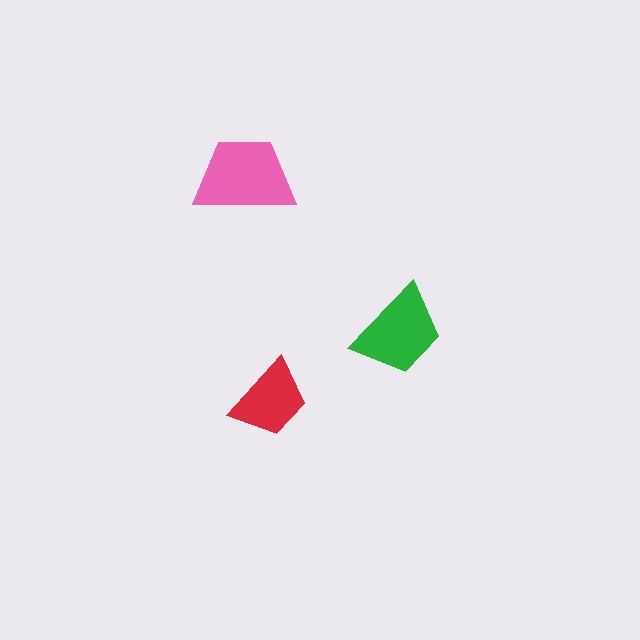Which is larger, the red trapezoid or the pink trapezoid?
The pink one.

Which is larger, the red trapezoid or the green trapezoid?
The green one.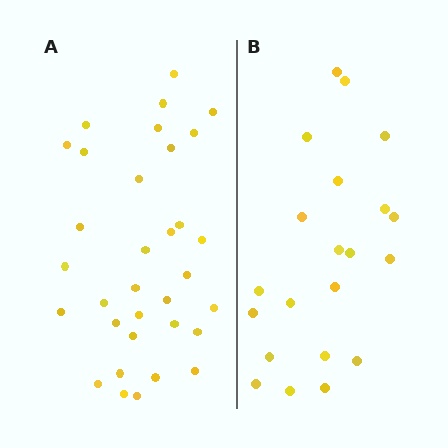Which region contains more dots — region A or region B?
Region A (the left region) has more dots.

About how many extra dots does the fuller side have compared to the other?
Region A has roughly 12 or so more dots than region B.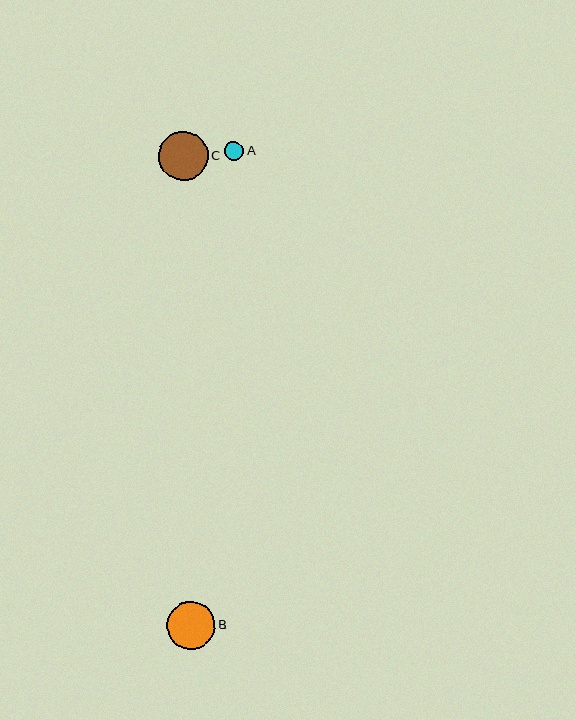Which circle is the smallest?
Circle A is the smallest with a size of approximately 20 pixels.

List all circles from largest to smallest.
From largest to smallest: C, B, A.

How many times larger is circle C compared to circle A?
Circle C is approximately 2.5 times the size of circle A.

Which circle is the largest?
Circle C is the largest with a size of approximately 49 pixels.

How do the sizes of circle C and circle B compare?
Circle C and circle B are approximately the same size.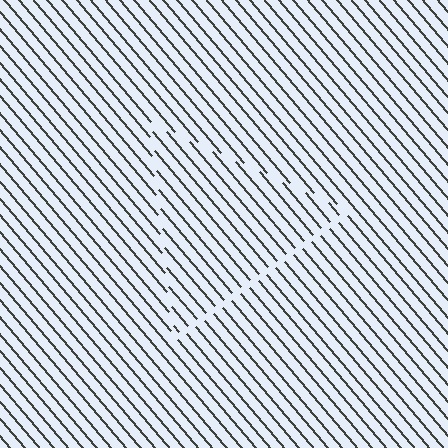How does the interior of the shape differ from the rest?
The interior of the shape contains the same grating, shifted by half a period — the contour is defined by the phase discontinuity where line-ends from the inner and outer gratings abut.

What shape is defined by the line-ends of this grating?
An illusory triangle. The interior of the shape contains the same grating, shifted by half a period — the contour is defined by the phase discontinuity where line-ends from the inner and outer gratings abut.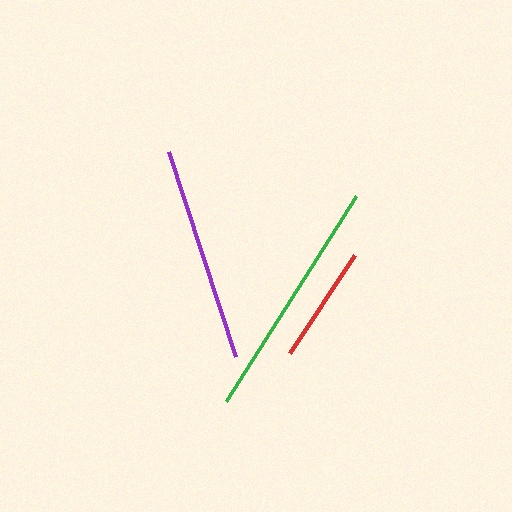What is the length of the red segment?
The red segment is approximately 118 pixels long.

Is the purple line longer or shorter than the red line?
The purple line is longer than the red line.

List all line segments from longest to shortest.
From longest to shortest: green, purple, red.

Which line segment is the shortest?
The red line is the shortest at approximately 118 pixels.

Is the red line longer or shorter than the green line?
The green line is longer than the red line.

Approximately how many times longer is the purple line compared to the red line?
The purple line is approximately 1.8 times the length of the red line.